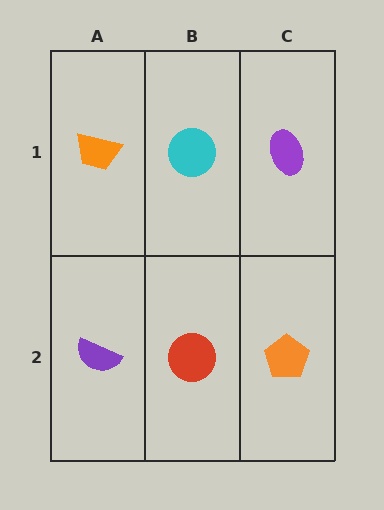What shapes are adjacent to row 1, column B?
A red circle (row 2, column B), an orange trapezoid (row 1, column A), a purple ellipse (row 1, column C).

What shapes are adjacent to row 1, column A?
A purple semicircle (row 2, column A), a cyan circle (row 1, column B).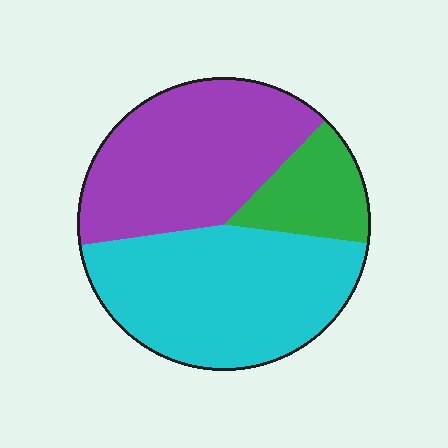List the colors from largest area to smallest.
From largest to smallest: cyan, purple, green.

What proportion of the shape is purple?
Purple takes up about two fifths (2/5) of the shape.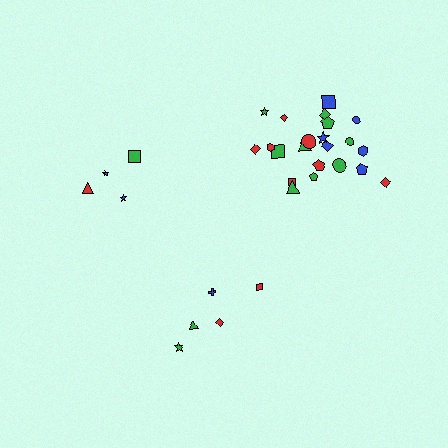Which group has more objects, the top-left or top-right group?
The top-right group.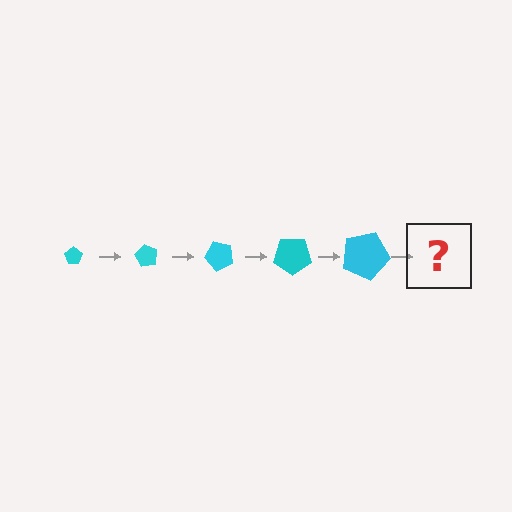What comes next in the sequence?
The next element should be a pentagon, larger than the previous one and rotated 300 degrees from the start.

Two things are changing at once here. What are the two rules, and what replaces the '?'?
The two rules are that the pentagon grows larger each step and it rotates 60 degrees each step. The '?' should be a pentagon, larger than the previous one and rotated 300 degrees from the start.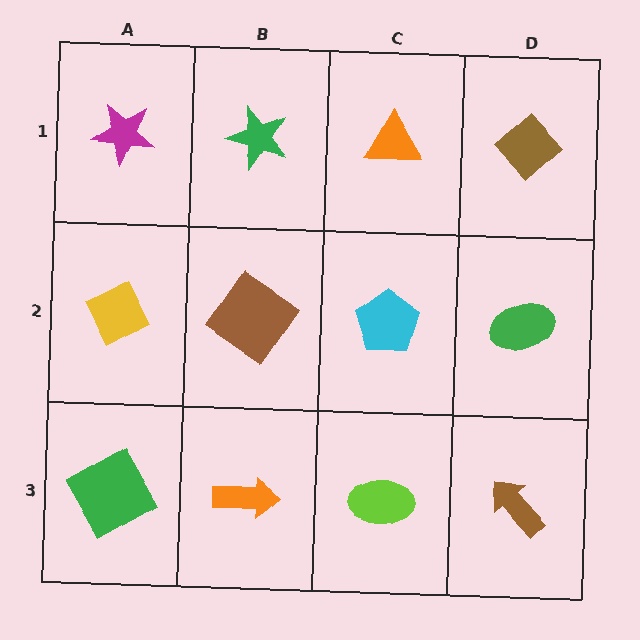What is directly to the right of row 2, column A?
A brown diamond.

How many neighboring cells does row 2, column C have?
4.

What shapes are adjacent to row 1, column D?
A green ellipse (row 2, column D), an orange triangle (row 1, column C).